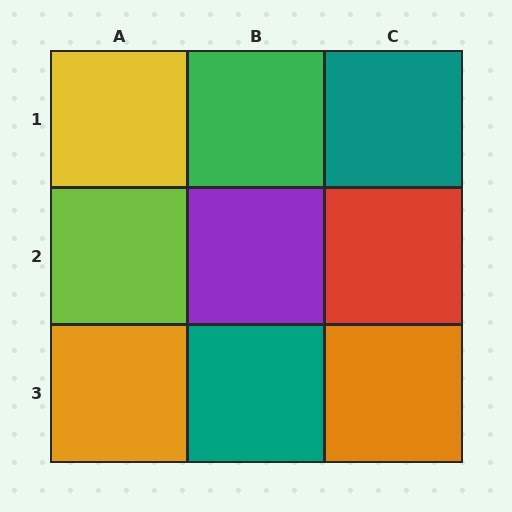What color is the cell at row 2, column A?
Lime.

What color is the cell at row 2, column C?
Red.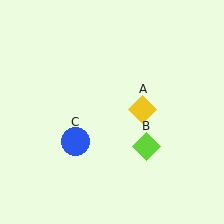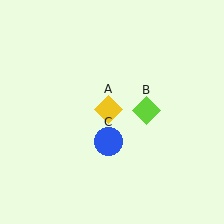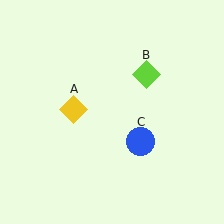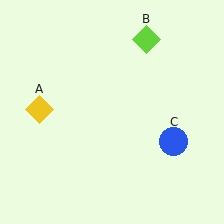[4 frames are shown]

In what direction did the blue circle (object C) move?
The blue circle (object C) moved right.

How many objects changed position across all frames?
3 objects changed position: yellow diamond (object A), lime diamond (object B), blue circle (object C).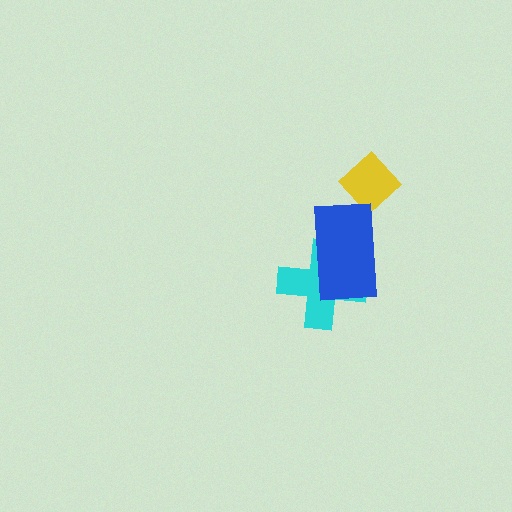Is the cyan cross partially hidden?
Yes, it is partially covered by another shape.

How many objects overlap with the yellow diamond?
0 objects overlap with the yellow diamond.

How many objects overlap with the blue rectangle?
1 object overlaps with the blue rectangle.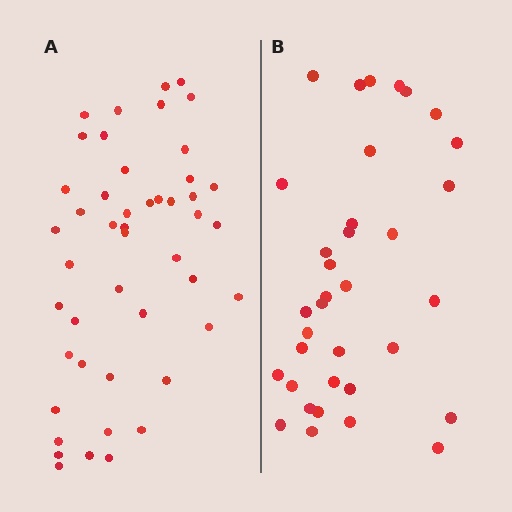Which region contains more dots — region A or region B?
Region A (the left region) has more dots.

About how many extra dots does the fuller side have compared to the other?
Region A has roughly 12 or so more dots than region B.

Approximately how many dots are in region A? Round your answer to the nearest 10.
About 50 dots. (The exact count is 47, which rounds to 50.)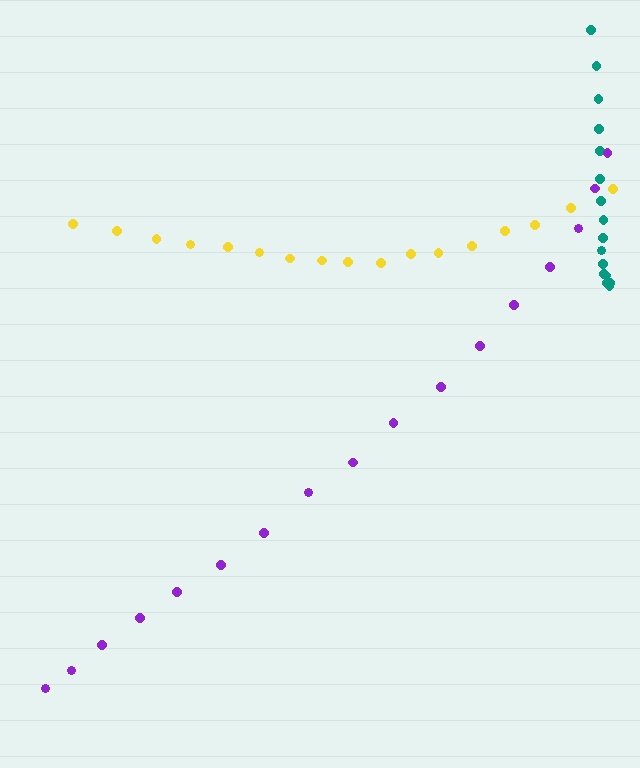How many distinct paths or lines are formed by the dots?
There are 3 distinct paths.